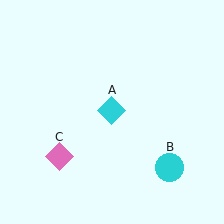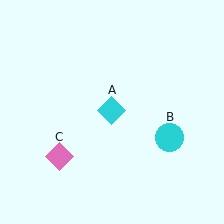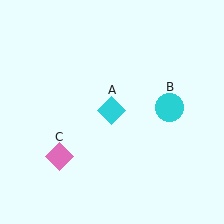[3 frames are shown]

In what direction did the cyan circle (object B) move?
The cyan circle (object B) moved up.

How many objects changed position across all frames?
1 object changed position: cyan circle (object B).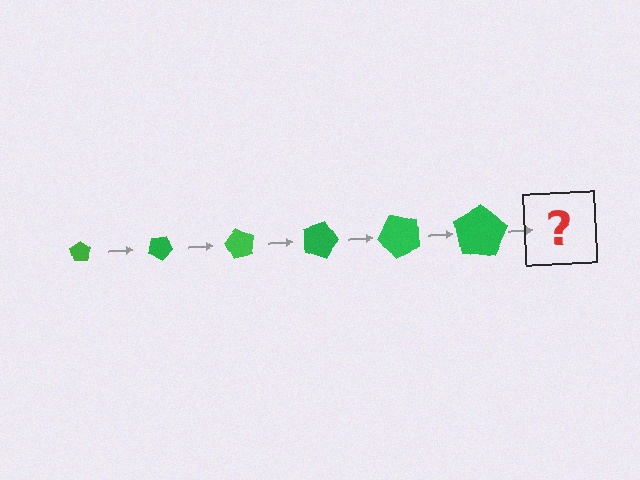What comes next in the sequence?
The next element should be a pentagon, larger than the previous one and rotated 180 degrees from the start.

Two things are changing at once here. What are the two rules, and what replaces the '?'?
The two rules are that the pentagon grows larger each step and it rotates 30 degrees each step. The '?' should be a pentagon, larger than the previous one and rotated 180 degrees from the start.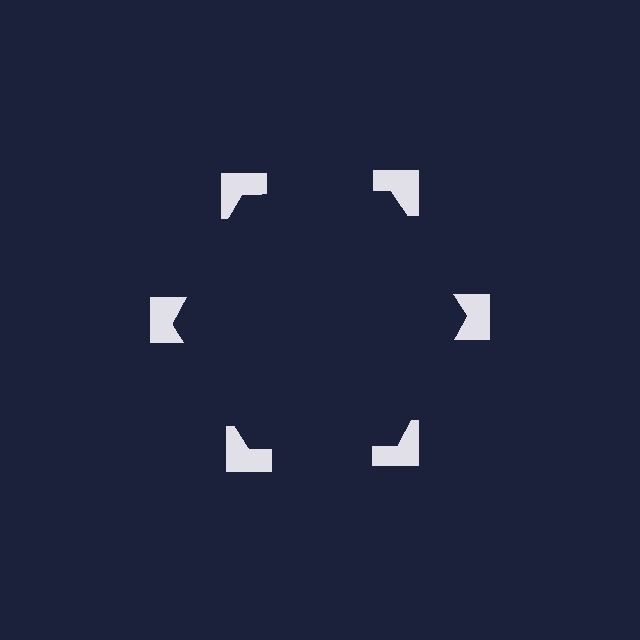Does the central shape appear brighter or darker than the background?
It typically appears slightly darker than the background, even though no actual brightness change is drawn.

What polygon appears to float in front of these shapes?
An illusory hexagon — its edges are inferred from the aligned wedge cuts in the notched squares, not physically drawn.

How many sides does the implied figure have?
6 sides.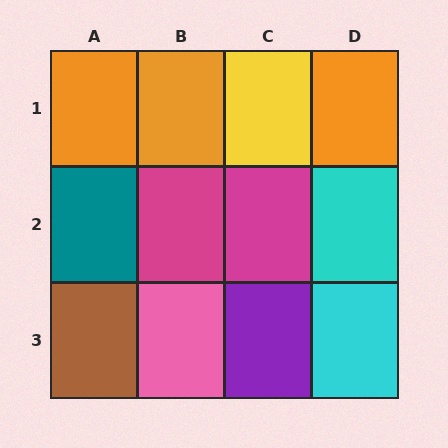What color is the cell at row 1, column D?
Orange.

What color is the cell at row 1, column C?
Yellow.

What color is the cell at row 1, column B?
Orange.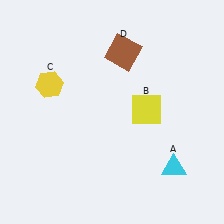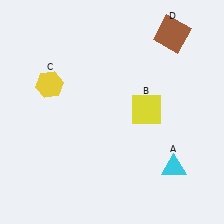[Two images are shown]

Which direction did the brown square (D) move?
The brown square (D) moved right.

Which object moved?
The brown square (D) moved right.